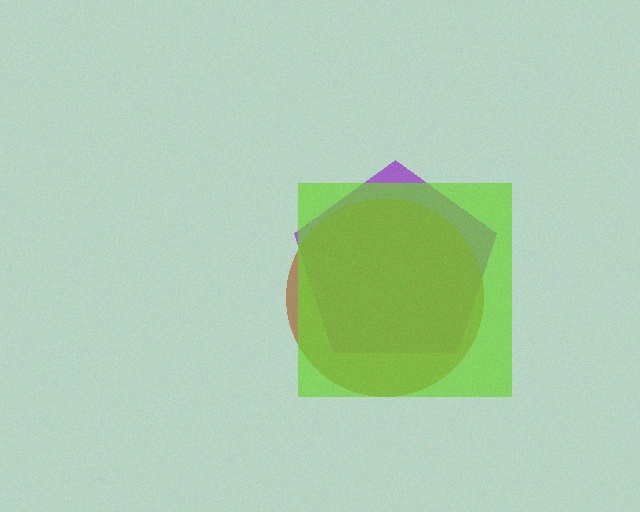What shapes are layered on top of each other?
The layered shapes are: a purple pentagon, a brown circle, a lime square.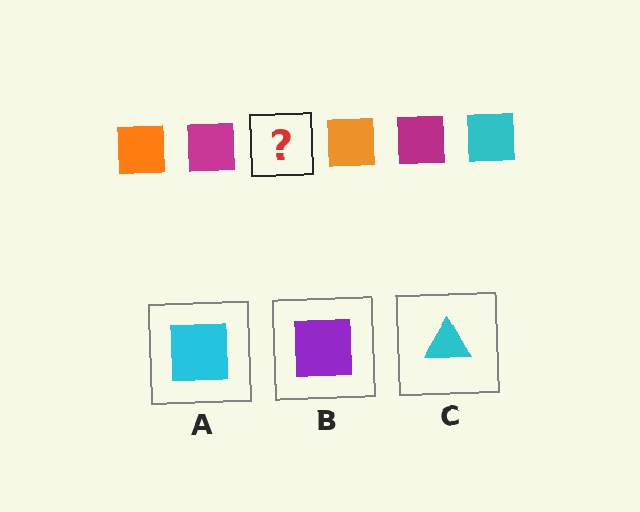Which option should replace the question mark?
Option A.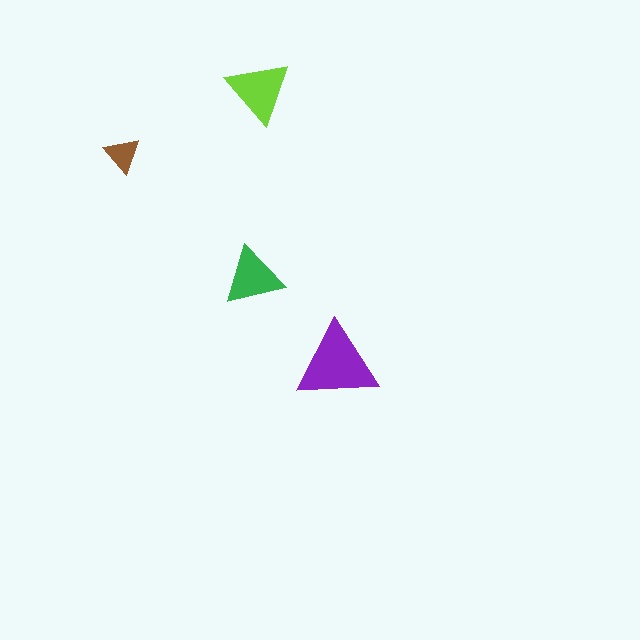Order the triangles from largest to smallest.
the purple one, the lime one, the green one, the brown one.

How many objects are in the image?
There are 4 objects in the image.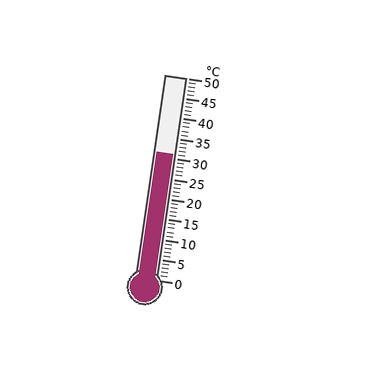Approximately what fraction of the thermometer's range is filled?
The thermometer is filled to approximately 60% of its range.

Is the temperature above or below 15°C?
The temperature is above 15°C.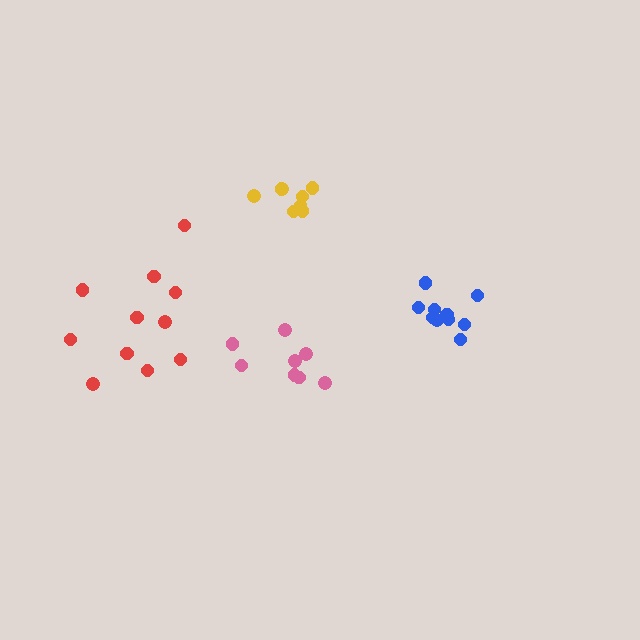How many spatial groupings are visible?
There are 4 spatial groupings.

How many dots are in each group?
Group 1: 8 dots, Group 2: 11 dots, Group 3: 8 dots, Group 4: 10 dots (37 total).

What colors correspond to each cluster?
The clusters are colored: pink, red, yellow, blue.